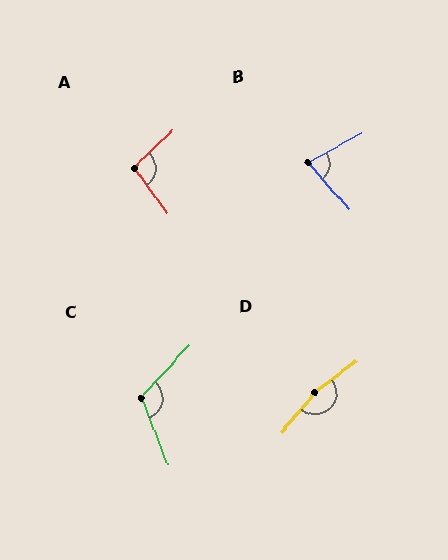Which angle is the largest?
D, at approximately 166 degrees.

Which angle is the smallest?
B, at approximately 78 degrees.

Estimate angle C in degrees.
Approximately 116 degrees.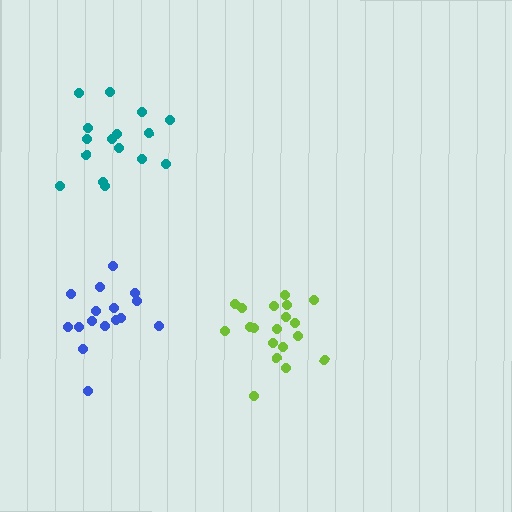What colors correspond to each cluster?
The clusters are colored: teal, lime, blue.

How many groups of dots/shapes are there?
There are 3 groups.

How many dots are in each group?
Group 1: 16 dots, Group 2: 19 dots, Group 3: 16 dots (51 total).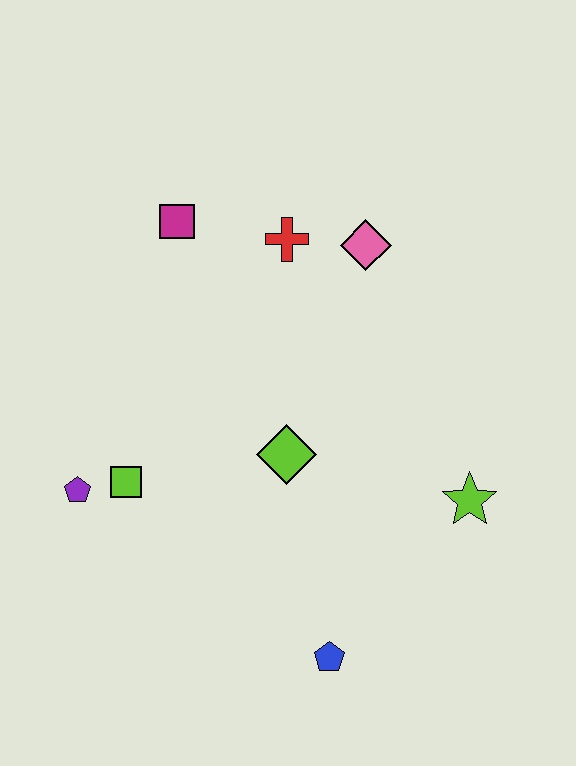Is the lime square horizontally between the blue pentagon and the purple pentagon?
Yes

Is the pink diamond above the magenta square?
No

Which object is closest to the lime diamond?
The lime square is closest to the lime diamond.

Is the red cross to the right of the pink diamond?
No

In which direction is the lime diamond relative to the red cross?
The lime diamond is below the red cross.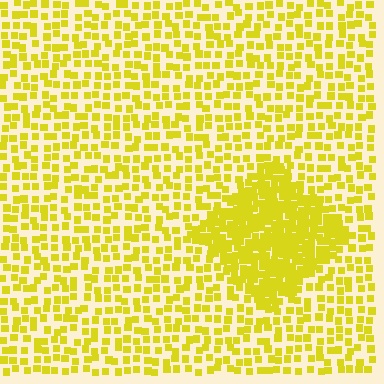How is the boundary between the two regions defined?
The boundary is defined by a change in element density (approximately 2.5x ratio). All elements are the same color, size, and shape.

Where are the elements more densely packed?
The elements are more densely packed inside the diamond boundary.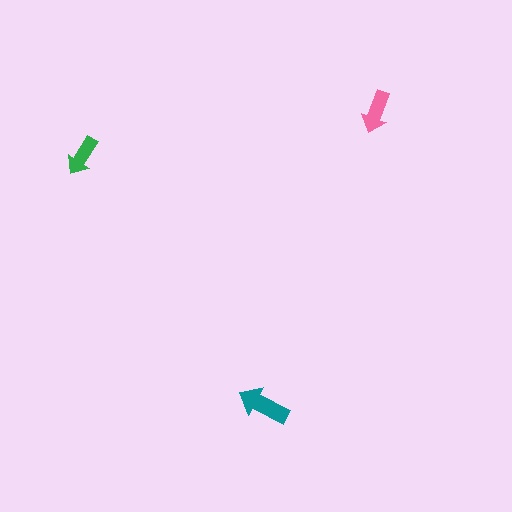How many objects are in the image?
There are 3 objects in the image.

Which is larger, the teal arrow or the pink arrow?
The teal one.